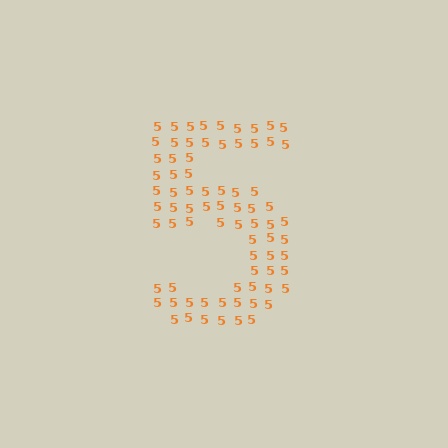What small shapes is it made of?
It is made of small digit 5's.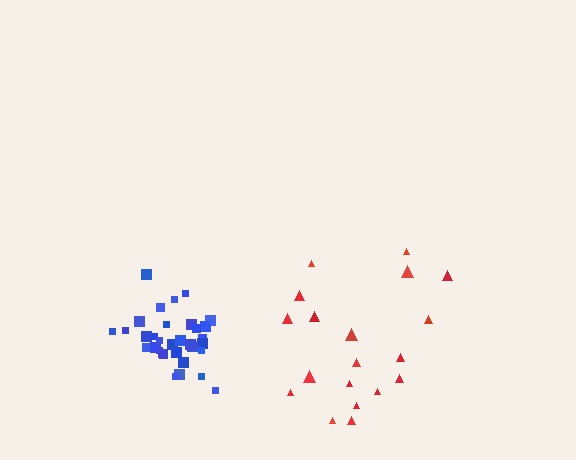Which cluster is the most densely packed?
Blue.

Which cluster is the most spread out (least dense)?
Red.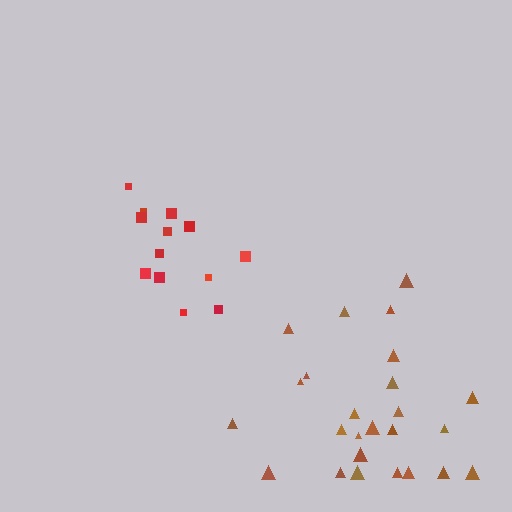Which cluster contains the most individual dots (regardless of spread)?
Brown (25).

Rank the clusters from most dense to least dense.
red, brown.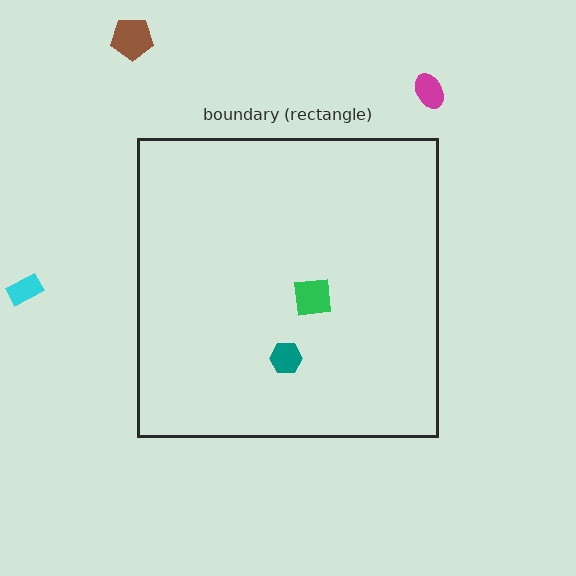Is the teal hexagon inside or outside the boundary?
Inside.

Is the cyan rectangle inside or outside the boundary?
Outside.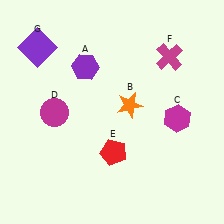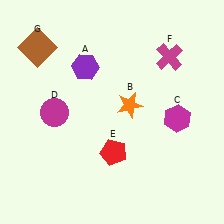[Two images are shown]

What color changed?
The square (G) changed from purple in Image 1 to brown in Image 2.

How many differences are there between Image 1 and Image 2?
There is 1 difference between the two images.